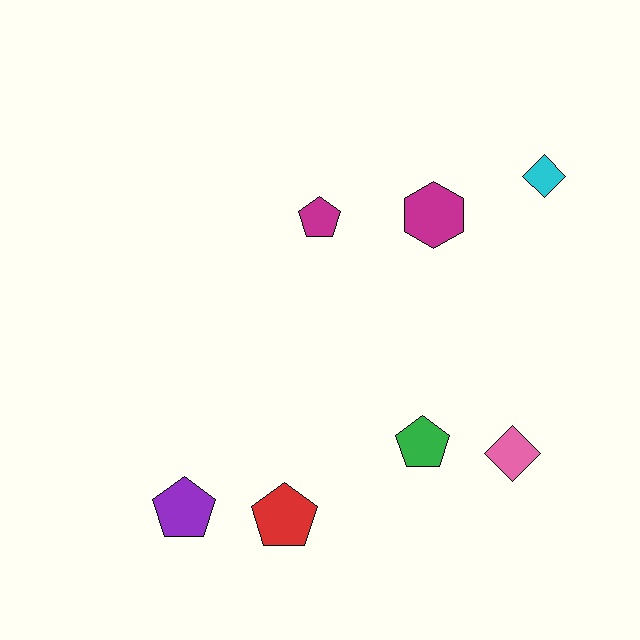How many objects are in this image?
There are 7 objects.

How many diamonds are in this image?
There are 2 diamonds.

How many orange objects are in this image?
There are no orange objects.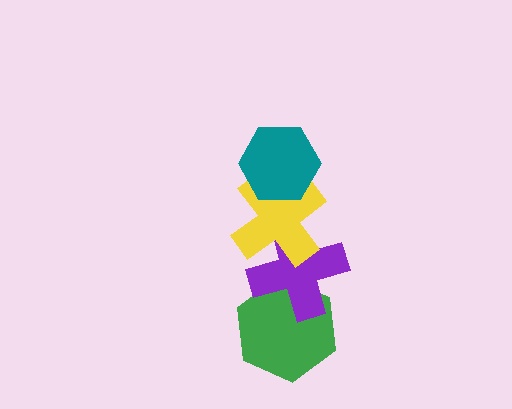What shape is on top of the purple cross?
The yellow cross is on top of the purple cross.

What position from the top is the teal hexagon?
The teal hexagon is 1st from the top.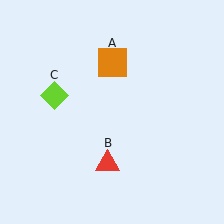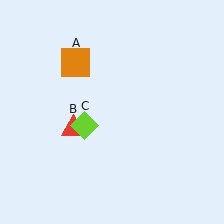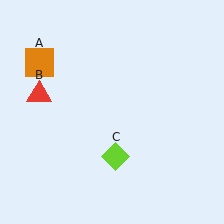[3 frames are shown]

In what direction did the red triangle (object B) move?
The red triangle (object B) moved up and to the left.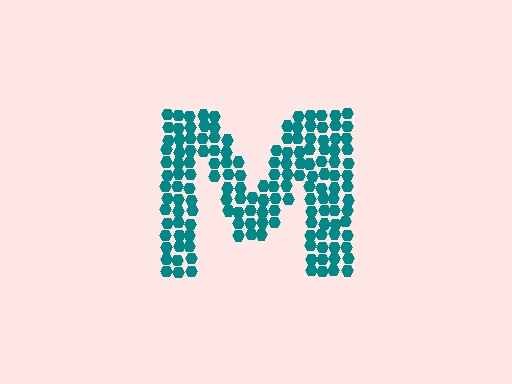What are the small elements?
The small elements are hexagons.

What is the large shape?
The large shape is the letter M.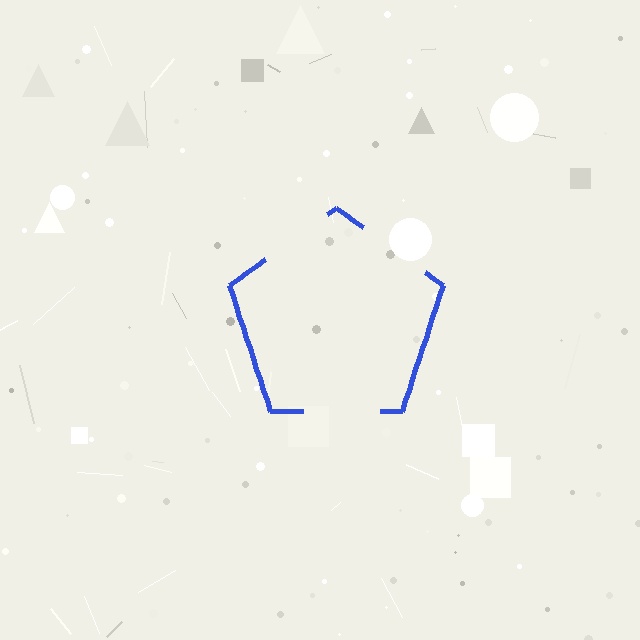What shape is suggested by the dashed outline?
The dashed outline suggests a pentagon.